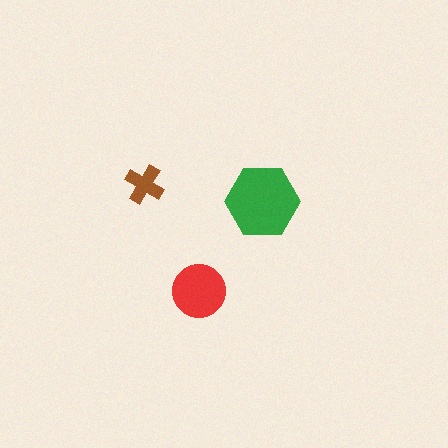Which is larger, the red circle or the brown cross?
The red circle.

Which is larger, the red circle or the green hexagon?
The green hexagon.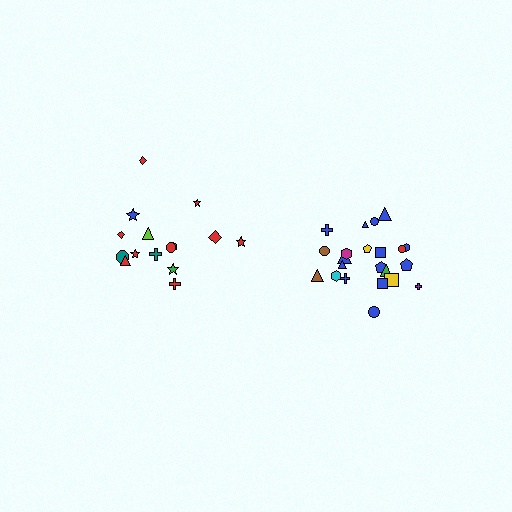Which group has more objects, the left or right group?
The right group.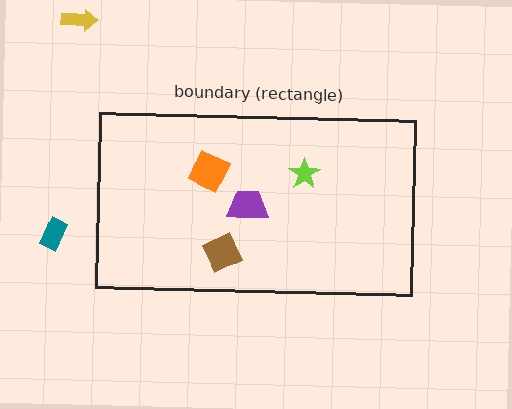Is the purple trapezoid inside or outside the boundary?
Inside.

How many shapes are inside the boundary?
4 inside, 2 outside.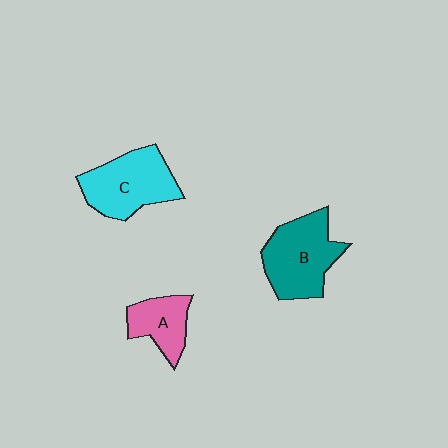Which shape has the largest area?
Shape B (teal).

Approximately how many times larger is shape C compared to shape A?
Approximately 1.6 times.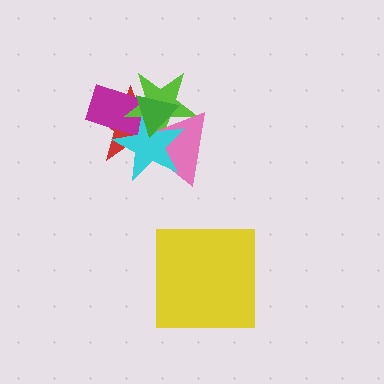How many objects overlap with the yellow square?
0 objects overlap with the yellow square.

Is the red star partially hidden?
Yes, it is partially covered by another shape.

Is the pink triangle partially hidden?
Yes, it is partially covered by another shape.